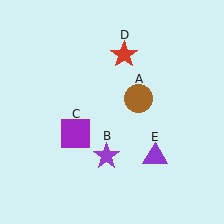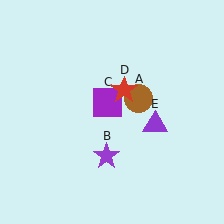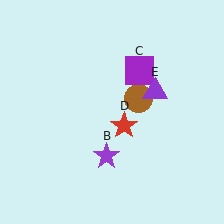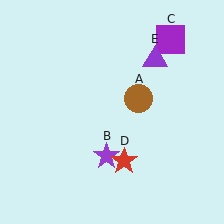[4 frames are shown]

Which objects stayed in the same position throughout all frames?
Brown circle (object A) and purple star (object B) remained stationary.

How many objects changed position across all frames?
3 objects changed position: purple square (object C), red star (object D), purple triangle (object E).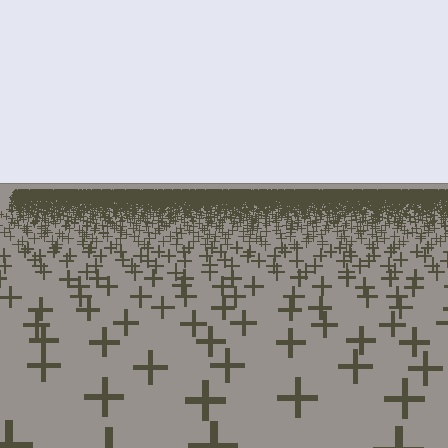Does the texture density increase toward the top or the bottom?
Density increases toward the top.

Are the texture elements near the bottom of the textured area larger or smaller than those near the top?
Larger. Near the bottom, elements are closer to the viewer and appear at a bigger on-screen size.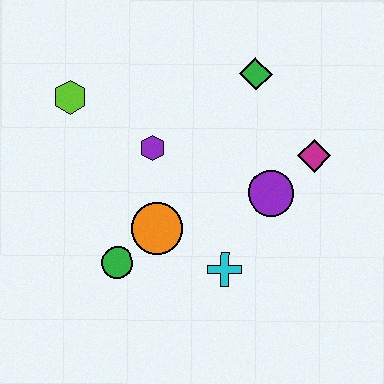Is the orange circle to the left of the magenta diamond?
Yes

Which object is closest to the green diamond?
The magenta diamond is closest to the green diamond.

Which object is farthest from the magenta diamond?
The lime hexagon is farthest from the magenta diamond.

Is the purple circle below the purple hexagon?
Yes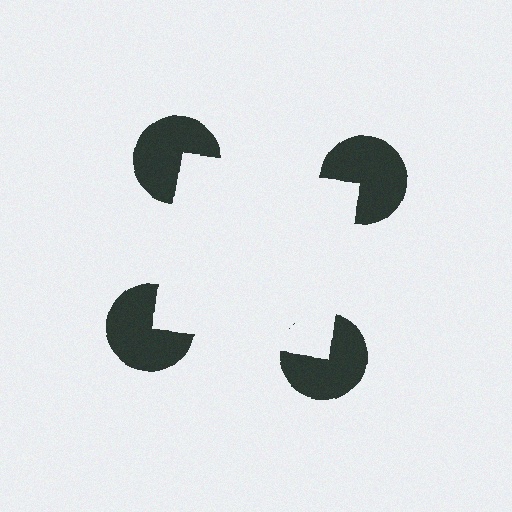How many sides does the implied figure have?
4 sides.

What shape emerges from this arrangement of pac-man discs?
An illusory square — its edges are inferred from the aligned wedge cuts in the pac-man discs, not physically drawn.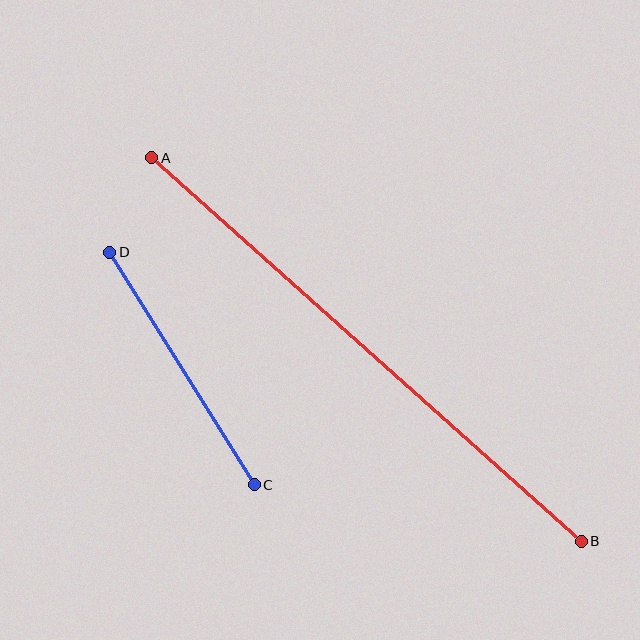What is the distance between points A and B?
The distance is approximately 576 pixels.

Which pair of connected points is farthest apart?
Points A and B are farthest apart.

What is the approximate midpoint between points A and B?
The midpoint is at approximately (367, 349) pixels.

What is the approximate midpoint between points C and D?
The midpoint is at approximately (182, 368) pixels.